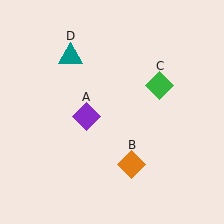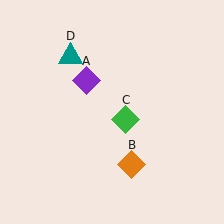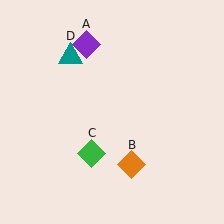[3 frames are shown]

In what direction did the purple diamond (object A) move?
The purple diamond (object A) moved up.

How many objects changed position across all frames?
2 objects changed position: purple diamond (object A), green diamond (object C).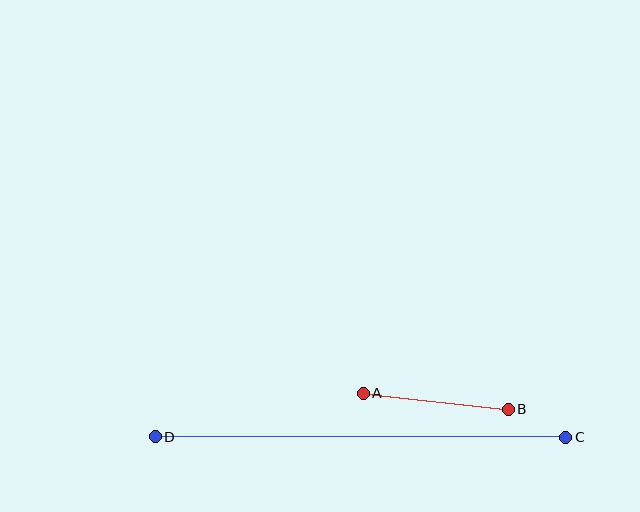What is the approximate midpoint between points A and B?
The midpoint is at approximately (436, 401) pixels.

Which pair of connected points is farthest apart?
Points C and D are farthest apart.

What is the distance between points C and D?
The distance is approximately 411 pixels.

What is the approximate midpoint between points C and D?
The midpoint is at approximately (360, 437) pixels.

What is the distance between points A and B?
The distance is approximately 146 pixels.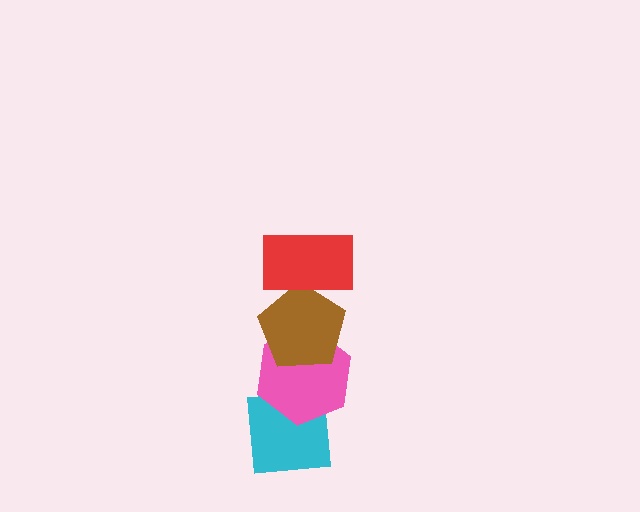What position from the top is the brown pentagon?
The brown pentagon is 2nd from the top.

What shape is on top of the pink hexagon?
The brown pentagon is on top of the pink hexagon.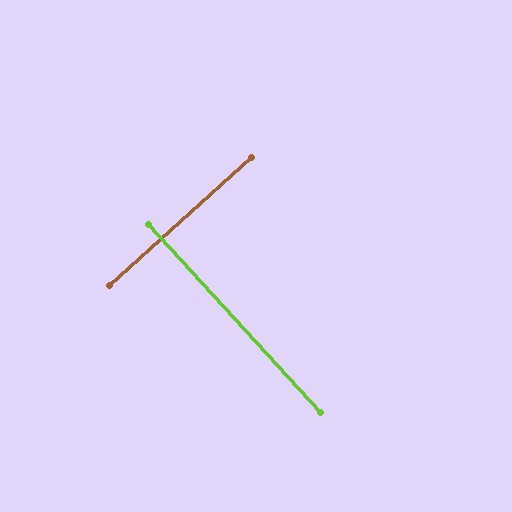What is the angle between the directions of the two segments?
Approximately 90 degrees.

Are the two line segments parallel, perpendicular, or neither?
Perpendicular — they meet at approximately 90°.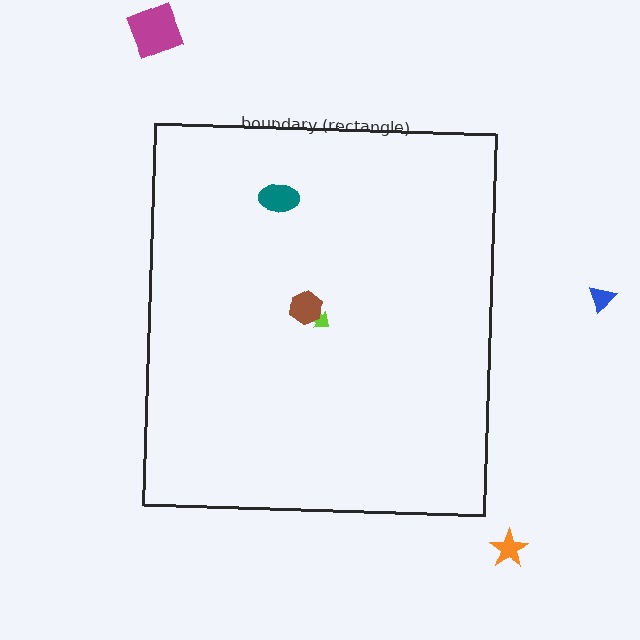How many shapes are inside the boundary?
3 inside, 3 outside.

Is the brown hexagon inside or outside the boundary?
Inside.